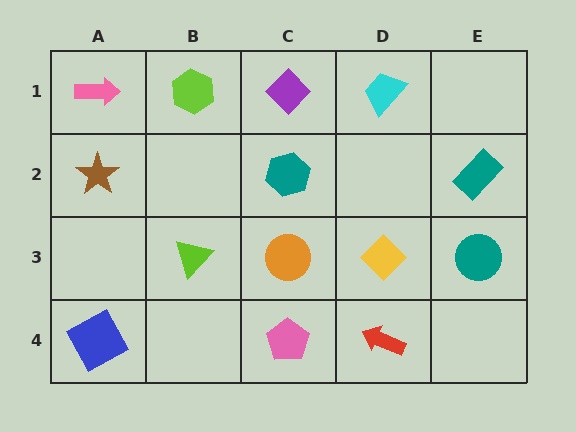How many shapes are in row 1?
4 shapes.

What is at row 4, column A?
A blue square.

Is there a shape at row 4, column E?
No, that cell is empty.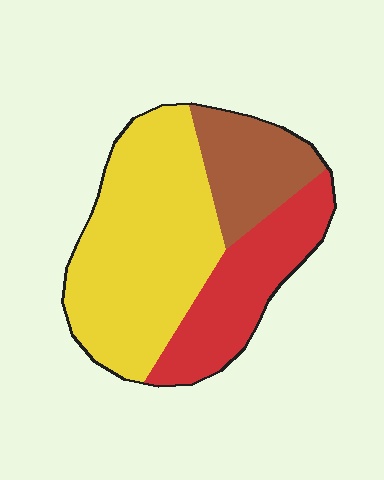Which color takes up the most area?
Yellow, at roughly 55%.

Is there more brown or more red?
Red.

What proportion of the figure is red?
Red covers roughly 25% of the figure.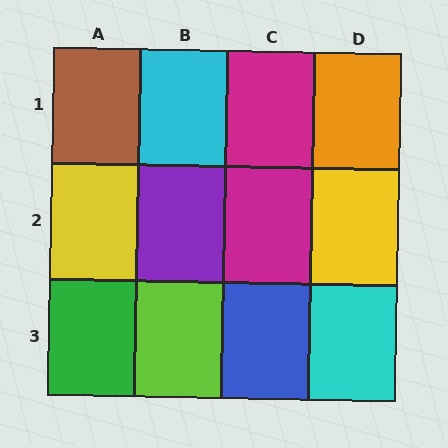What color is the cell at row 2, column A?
Yellow.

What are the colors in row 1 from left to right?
Brown, cyan, magenta, orange.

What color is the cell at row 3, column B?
Lime.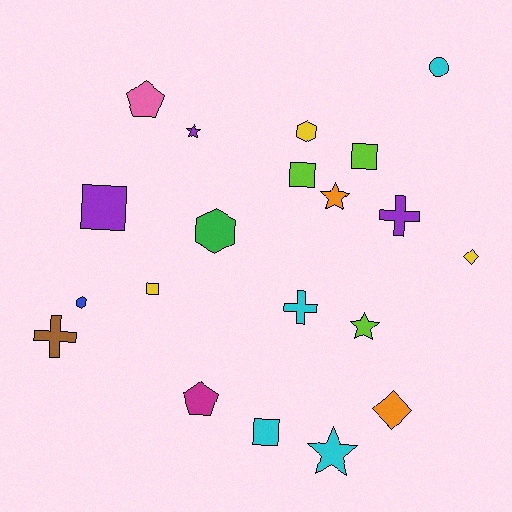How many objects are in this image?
There are 20 objects.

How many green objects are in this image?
There is 1 green object.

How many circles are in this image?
There is 1 circle.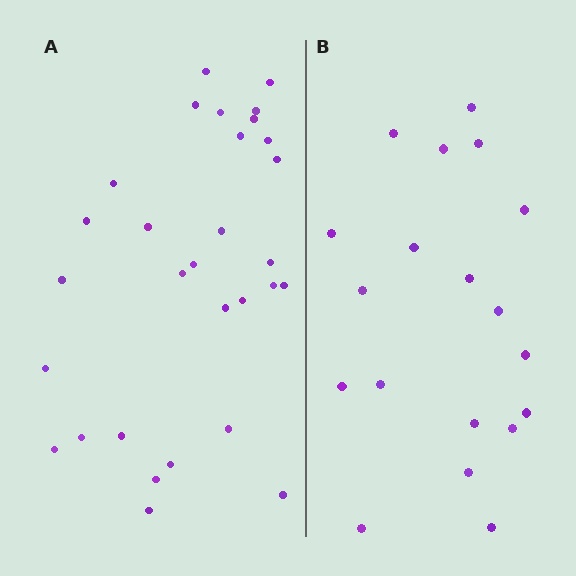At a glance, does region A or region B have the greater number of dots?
Region A (the left region) has more dots.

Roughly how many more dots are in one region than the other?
Region A has roughly 12 or so more dots than region B.